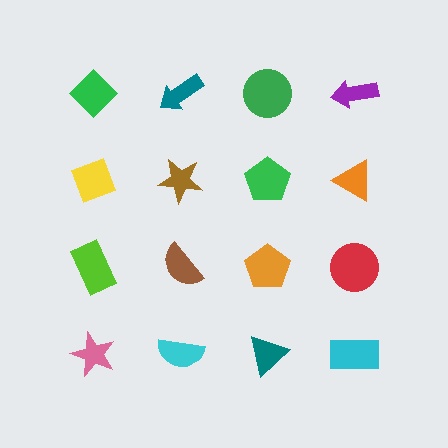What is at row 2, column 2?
A brown star.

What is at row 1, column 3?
A green circle.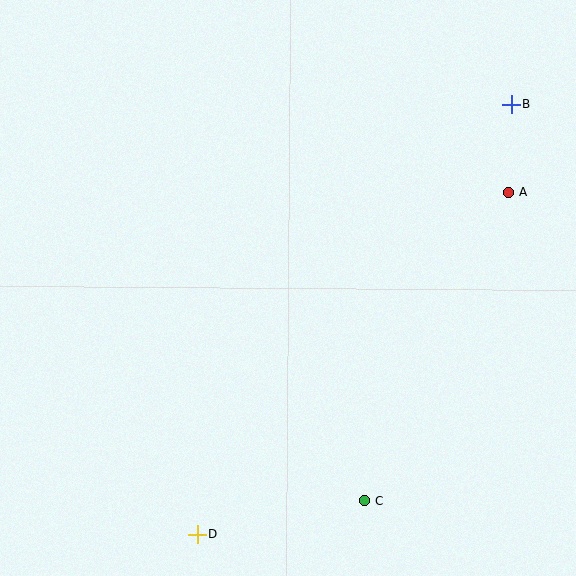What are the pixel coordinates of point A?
Point A is at (508, 192).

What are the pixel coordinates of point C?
Point C is at (365, 500).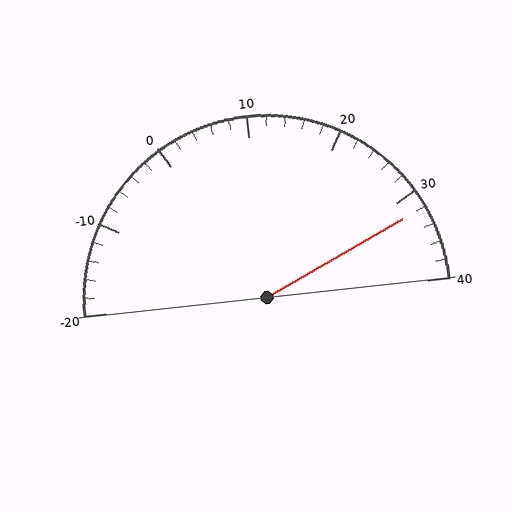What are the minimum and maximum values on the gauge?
The gauge ranges from -20 to 40.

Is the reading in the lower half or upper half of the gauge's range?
The reading is in the upper half of the range (-20 to 40).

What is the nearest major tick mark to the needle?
The nearest major tick mark is 30.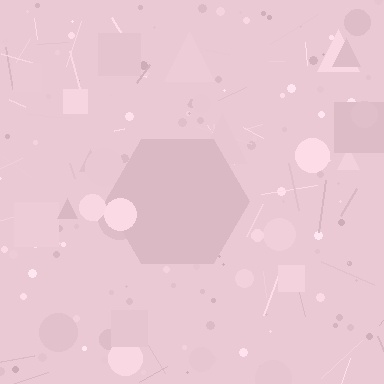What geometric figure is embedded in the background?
A hexagon is embedded in the background.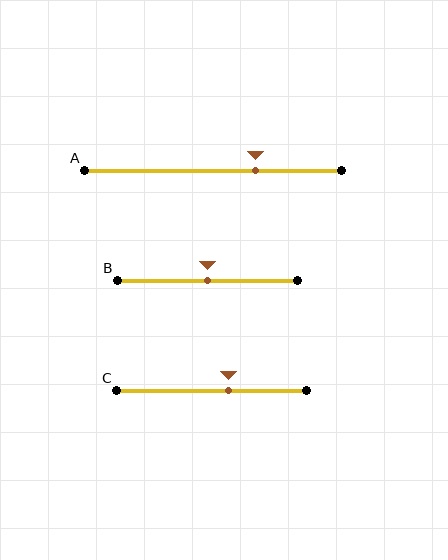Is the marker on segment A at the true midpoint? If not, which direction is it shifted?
No, the marker on segment A is shifted to the right by about 16% of the segment length.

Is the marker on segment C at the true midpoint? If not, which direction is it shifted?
No, the marker on segment C is shifted to the right by about 9% of the segment length.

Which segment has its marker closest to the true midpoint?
Segment B has its marker closest to the true midpoint.